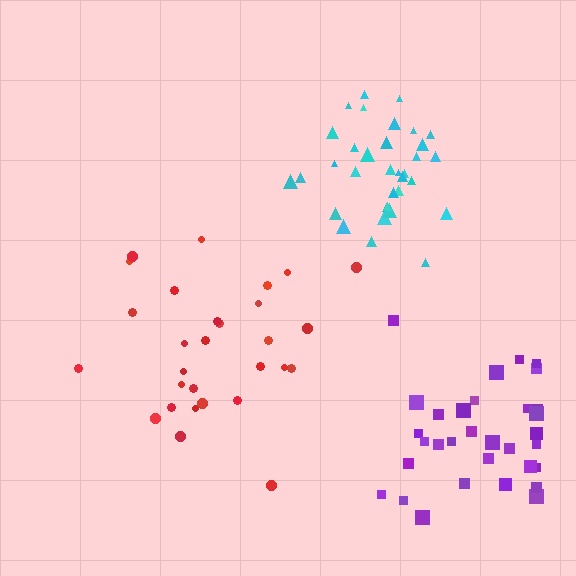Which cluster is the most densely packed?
Cyan.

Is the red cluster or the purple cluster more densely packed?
Purple.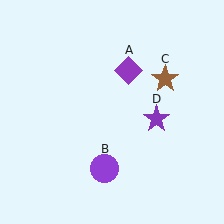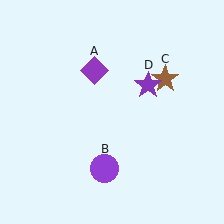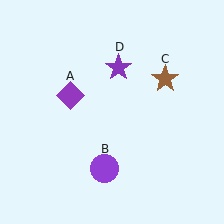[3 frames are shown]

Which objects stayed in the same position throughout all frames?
Purple circle (object B) and brown star (object C) remained stationary.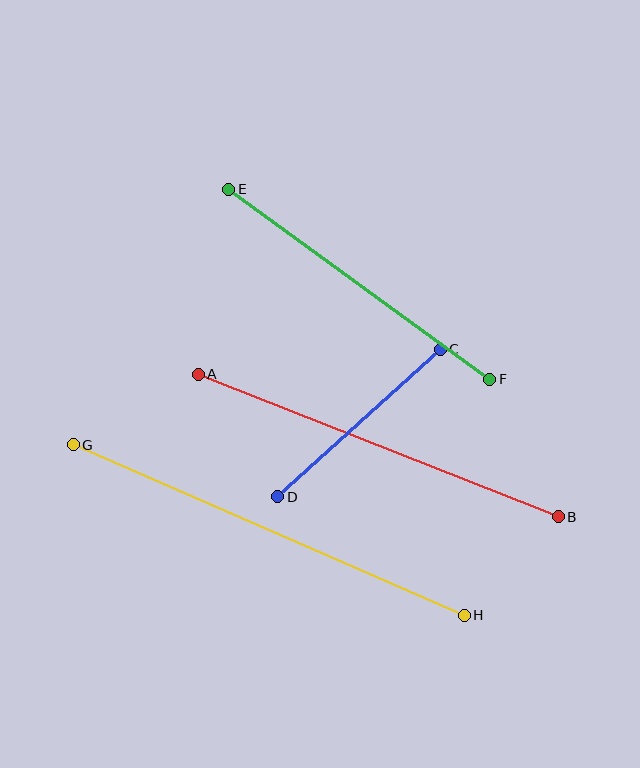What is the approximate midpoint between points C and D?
The midpoint is at approximately (359, 423) pixels.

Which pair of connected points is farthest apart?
Points G and H are farthest apart.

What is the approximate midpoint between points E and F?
The midpoint is at approximately (359, 284) pixels.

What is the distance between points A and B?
The distance is approximately 387 pixels.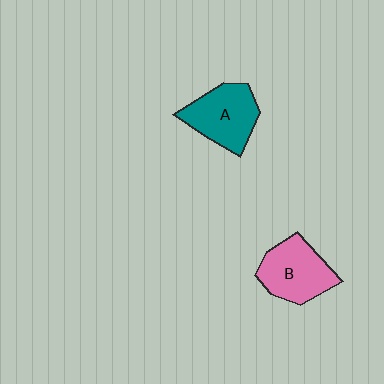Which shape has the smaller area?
Shape A (teal).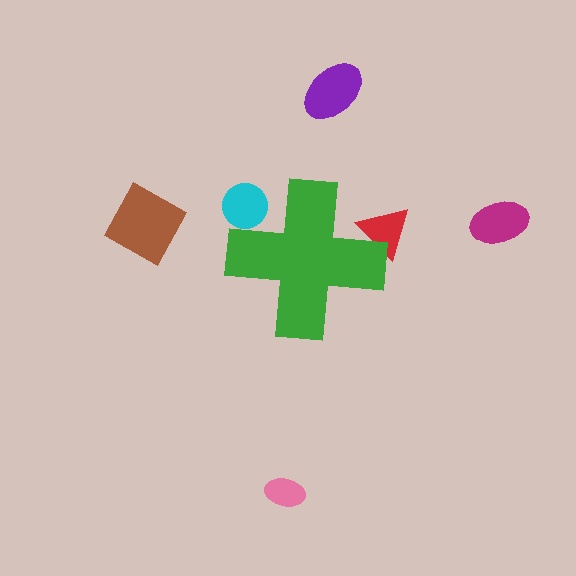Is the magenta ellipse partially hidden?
No, the magenta ellipse is fully visible.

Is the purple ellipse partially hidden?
No, the purple ellipse is fully visible.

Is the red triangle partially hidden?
Yes, the red triangle is partially hidden behind the green cross.